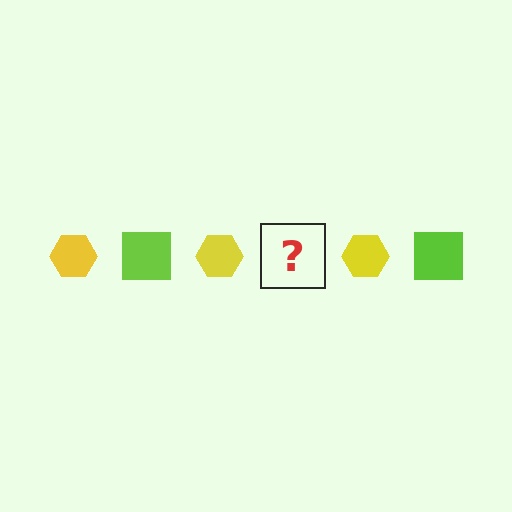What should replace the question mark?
The question mark should be replaced with a lime square.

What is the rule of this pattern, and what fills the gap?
The rule is that the pattern alternates between yellow hexagon and lime square. The gap should be filled with a lime square.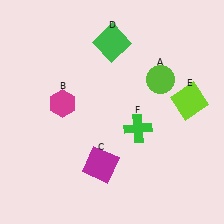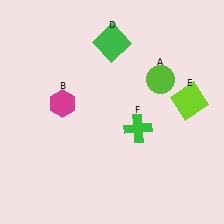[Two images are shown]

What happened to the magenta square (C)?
The magenta square (C) was removed in Image 2. It was in the bottom-left area of Image 1.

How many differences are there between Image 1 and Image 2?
There is 1 difference between the two images.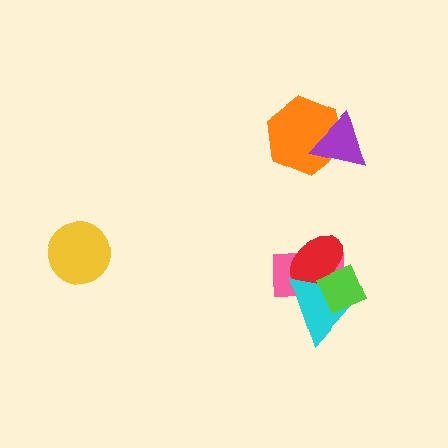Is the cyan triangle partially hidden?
Yes, it is partially covered by another shape.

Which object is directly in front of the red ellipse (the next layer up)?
The cyan triangle is directly in front of the red ellipse.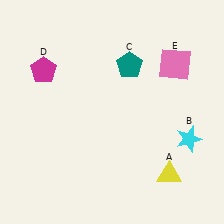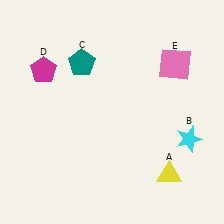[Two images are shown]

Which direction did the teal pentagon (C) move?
The teal pentagon (C) moved left.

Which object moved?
The teal pentagon (C) moved left.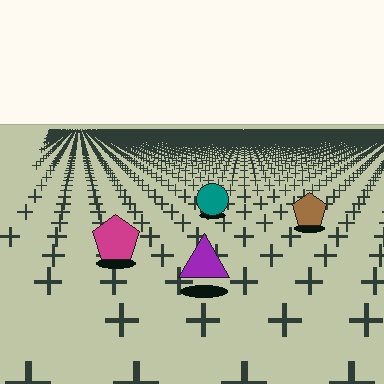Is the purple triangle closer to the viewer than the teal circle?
Yes. The purple triangle is closer — you can tell from the texture gradient: the ground texture is coarser near it.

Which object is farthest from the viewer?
The teal circle is farthest from the viewer. It appears smaller and the ground texture around it is denser.